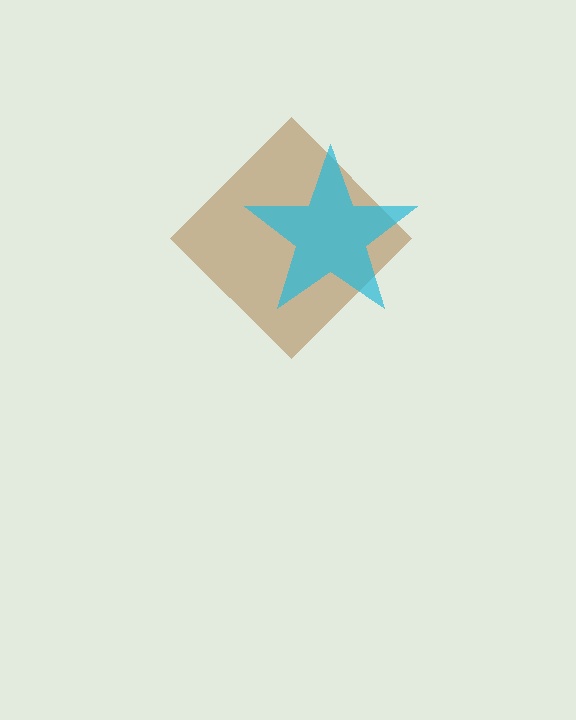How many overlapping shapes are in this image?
There are 2 overlapping shapes in the image.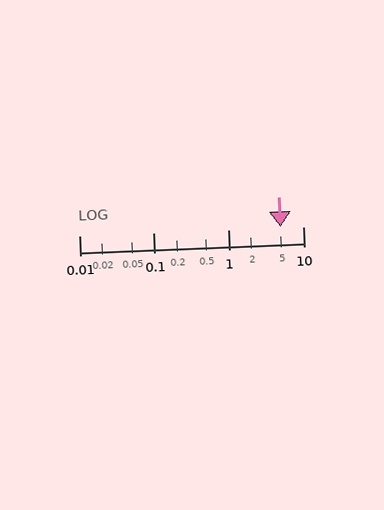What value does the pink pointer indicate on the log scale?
The pointer indicates approximately 5.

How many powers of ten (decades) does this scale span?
The scale spans 3 decades, from 0.01 to 10.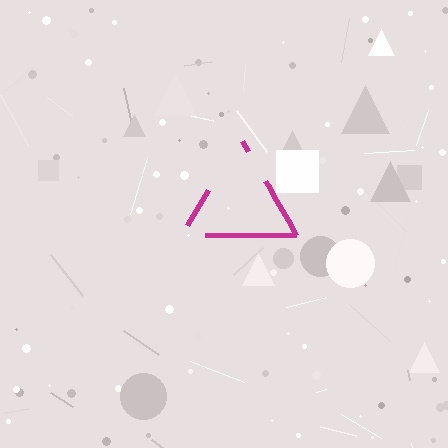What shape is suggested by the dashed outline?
The dashed outline suggests a triangle.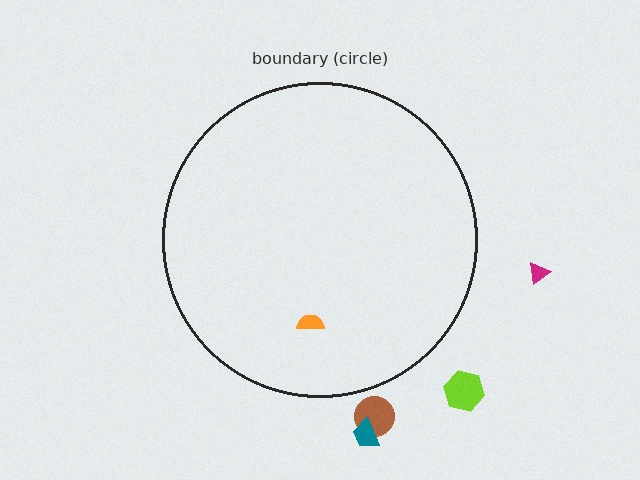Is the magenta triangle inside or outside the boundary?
Outside.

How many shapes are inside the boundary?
1 inside, 4 outside.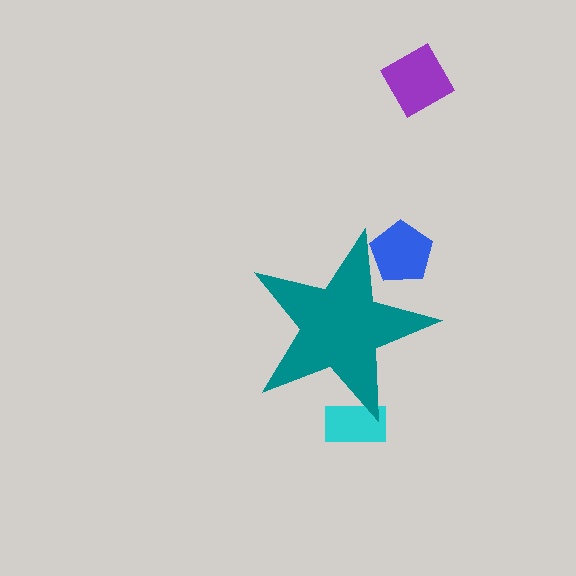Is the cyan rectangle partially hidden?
Yes, the cyan rectangle is partially hidden behind the teal star.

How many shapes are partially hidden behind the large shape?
2 shapes are partially hidden.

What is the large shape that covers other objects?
A teal star.